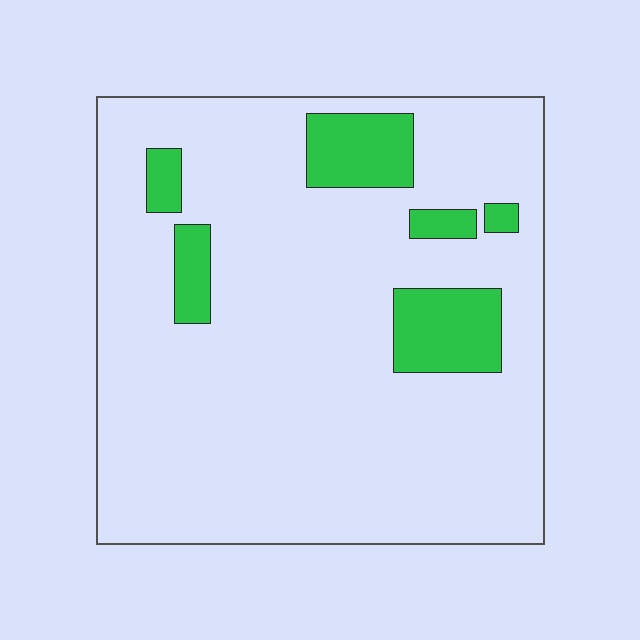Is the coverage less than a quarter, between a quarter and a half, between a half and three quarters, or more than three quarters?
Less than a quarter.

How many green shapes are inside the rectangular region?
6.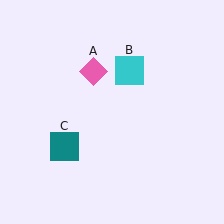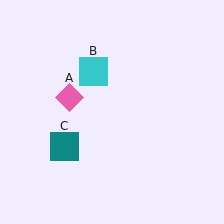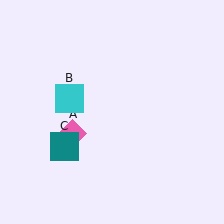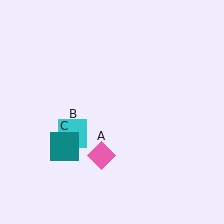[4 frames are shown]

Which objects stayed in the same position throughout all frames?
Teal square (object C) remained stationary.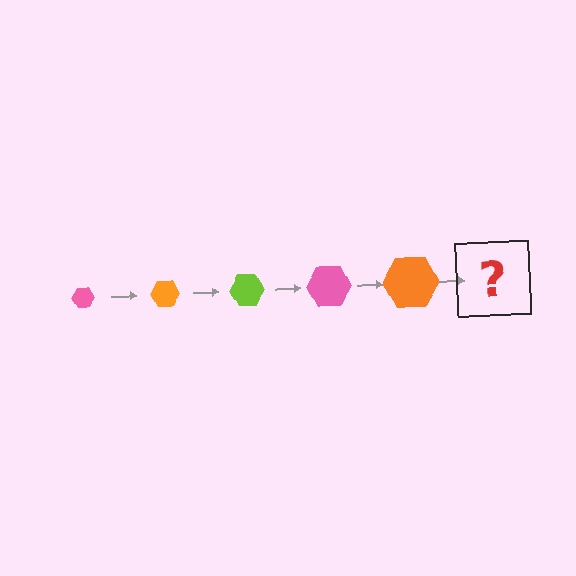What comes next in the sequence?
The next element should be a lime hexagon, larger than the previous one.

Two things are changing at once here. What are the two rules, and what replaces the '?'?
The two rules are that the hexagon grows larger each step and the color cycles through pink, orange, and lime. The '?' should be a lime hexagon, larger than the previous one.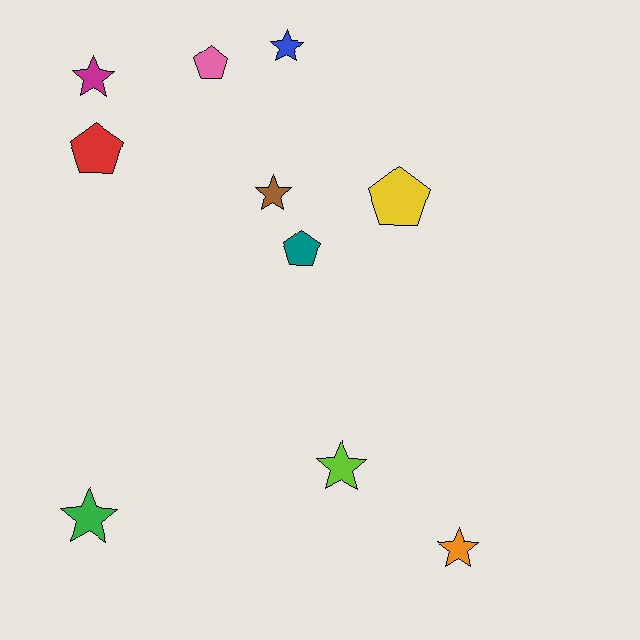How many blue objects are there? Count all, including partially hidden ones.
There is 1 blue object.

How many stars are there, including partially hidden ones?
There are 6 stars.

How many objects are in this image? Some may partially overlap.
There are 10 objects.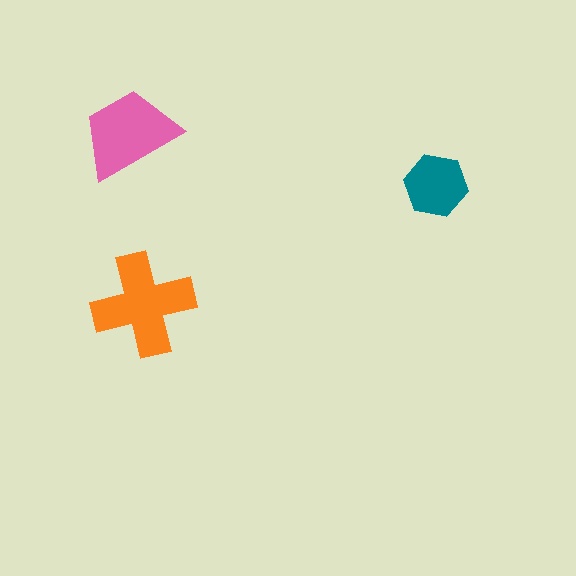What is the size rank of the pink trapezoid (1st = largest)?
2nd.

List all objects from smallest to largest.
The teal hexagon, the pink trapezoid, the orange cross.